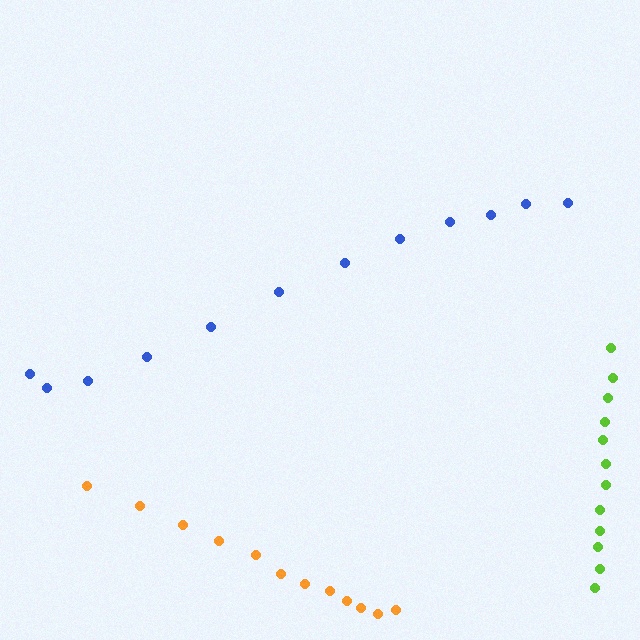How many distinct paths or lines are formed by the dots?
There are 3 distinct paths.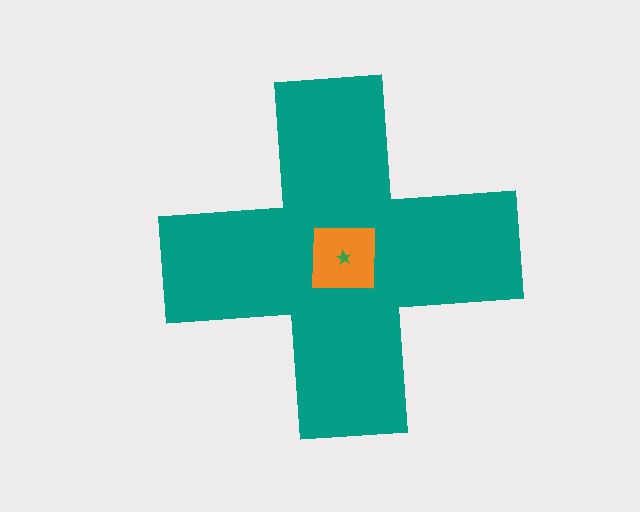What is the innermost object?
The green star.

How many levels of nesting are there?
3.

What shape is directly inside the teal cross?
The orange square.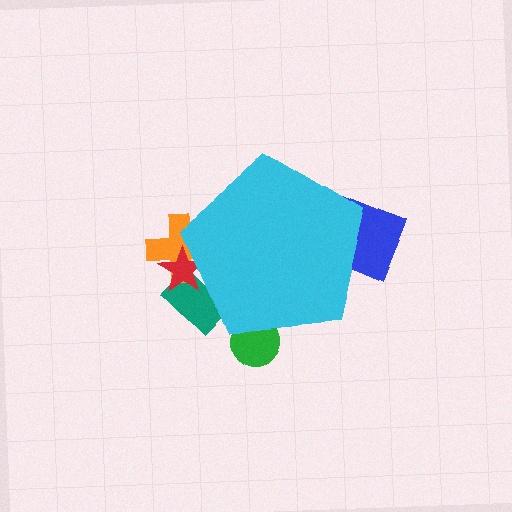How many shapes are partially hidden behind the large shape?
5 shapes are partially hidden.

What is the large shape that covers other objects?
A cyan pentagon.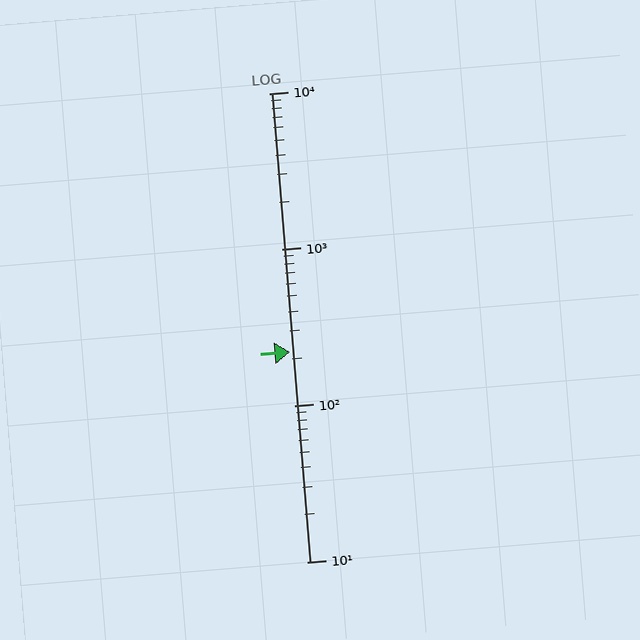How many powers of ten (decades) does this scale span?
The scale spans 3 decades, from 10 to 10000.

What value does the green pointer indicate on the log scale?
The pointer indicates approximately 220.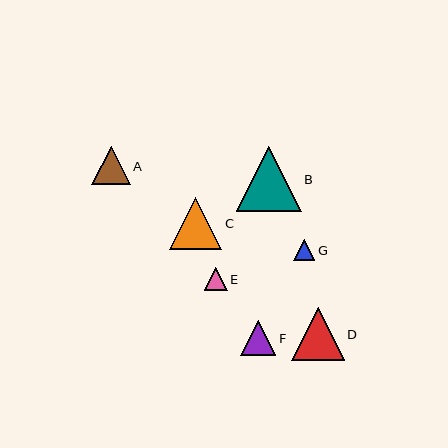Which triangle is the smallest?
Triangle G is the smallest with a size of approximately 21 pixels.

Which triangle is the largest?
Triangle B is the largest with a size of approximately 65 pixels.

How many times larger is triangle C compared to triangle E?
Triangle C is approximately 2.3 times the size of triangle E.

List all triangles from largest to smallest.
From largest to smallest: B, D, C, A, F, E, G.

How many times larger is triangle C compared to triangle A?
Triangle C is approximately 1.4 times the size of triangle A.